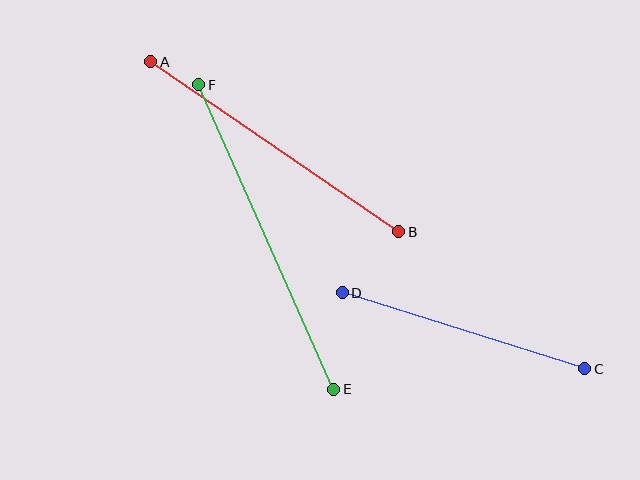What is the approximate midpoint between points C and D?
The midpoint is at approximately (464, 331) pixels.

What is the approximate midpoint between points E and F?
The midpoint is at approximately (266, 237) pixels.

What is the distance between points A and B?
The distance is approximately 301 pixels.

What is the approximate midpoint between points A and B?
The midpoint is at approximately (275, 147) pixels.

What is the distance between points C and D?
The distance is approximately 254 pixels.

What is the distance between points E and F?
The distance is approximately 333 pixels.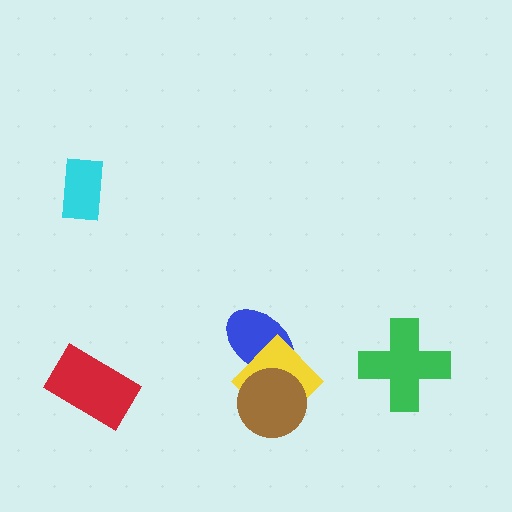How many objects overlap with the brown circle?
2 objects overlap with the brown circle.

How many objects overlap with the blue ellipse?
2 objects overlap with the blue ellipse.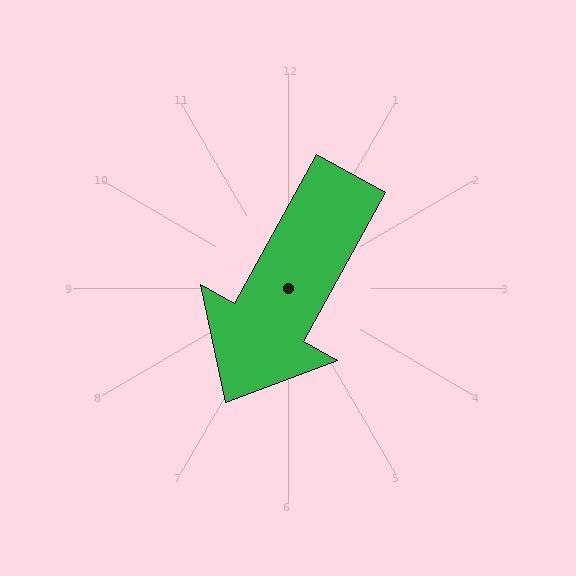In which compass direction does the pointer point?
Southwest.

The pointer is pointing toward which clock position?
Roughly 7 o'clock.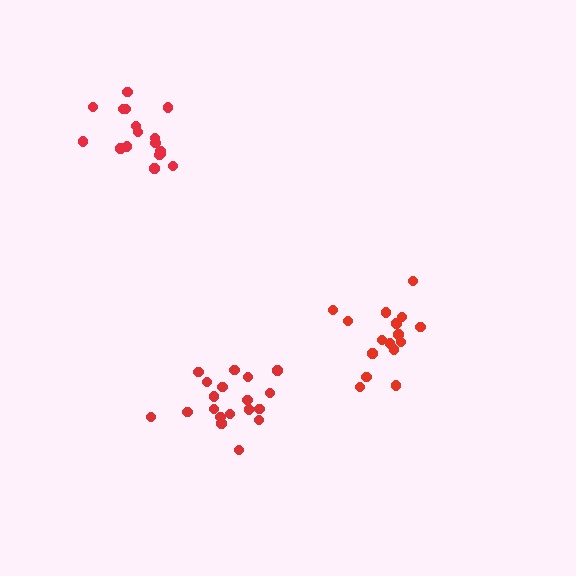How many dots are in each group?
Group 1: 17 dots, Group 2: 19 dots, Group 3: 16 dots (52 total).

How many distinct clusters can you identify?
There are 3 distinct clusters.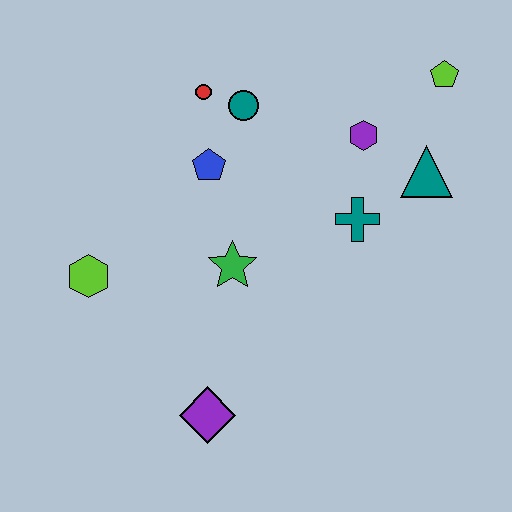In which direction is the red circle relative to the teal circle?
The red circle is to the left of the teal circle.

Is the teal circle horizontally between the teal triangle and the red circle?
Yes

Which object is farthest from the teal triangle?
The lime hexagon is farthest from the teal triangle.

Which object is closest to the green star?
The blue pentagon is closest to the green star.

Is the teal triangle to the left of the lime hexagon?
No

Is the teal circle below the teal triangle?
No